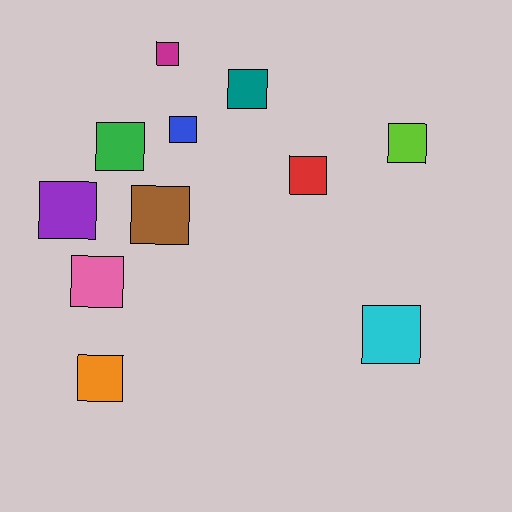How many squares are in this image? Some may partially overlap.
There are 11 squares.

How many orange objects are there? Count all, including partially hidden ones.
There is 1 orange object.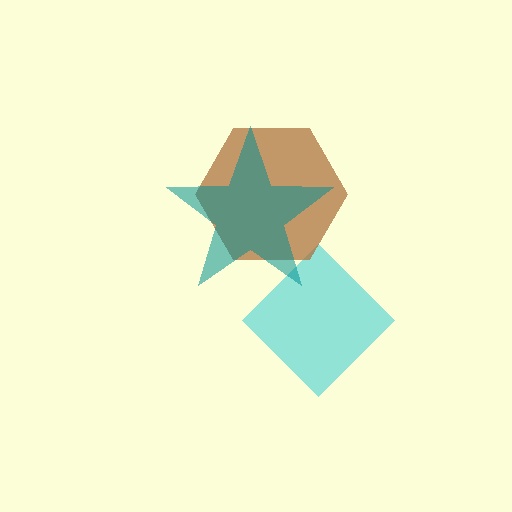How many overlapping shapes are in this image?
There are 3 overlapping shapes in the image.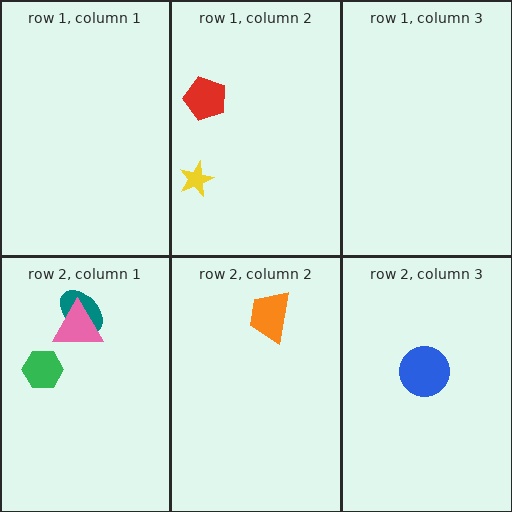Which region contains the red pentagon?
The row 1, column 2 region.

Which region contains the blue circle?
The row 2, column 3 region.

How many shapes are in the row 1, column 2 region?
2.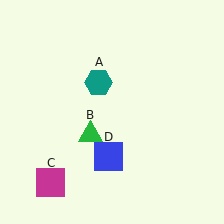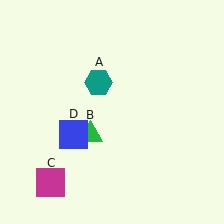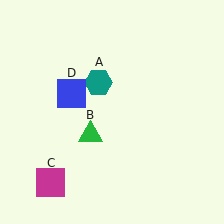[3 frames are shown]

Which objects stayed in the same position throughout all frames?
Teal hexagon (object A) and green triangle (object B) and magenta square (object C) remained stationary.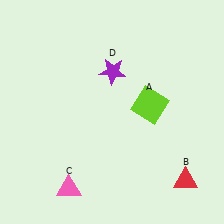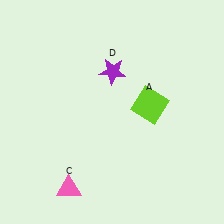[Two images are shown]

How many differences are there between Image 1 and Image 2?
There is 1 difference between the two images.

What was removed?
The red triangle (B) was removed in Image 2.